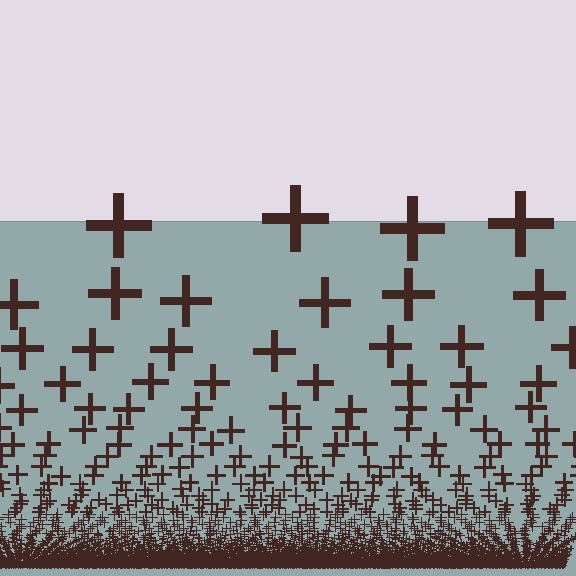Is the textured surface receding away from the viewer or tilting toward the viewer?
The surface appears to tilt toward the viewer. Texture elements get larger and sparser toward the top.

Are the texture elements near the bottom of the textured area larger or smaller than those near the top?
Smaller. The gradient is inverted — elements near the bottom are smaller and denser.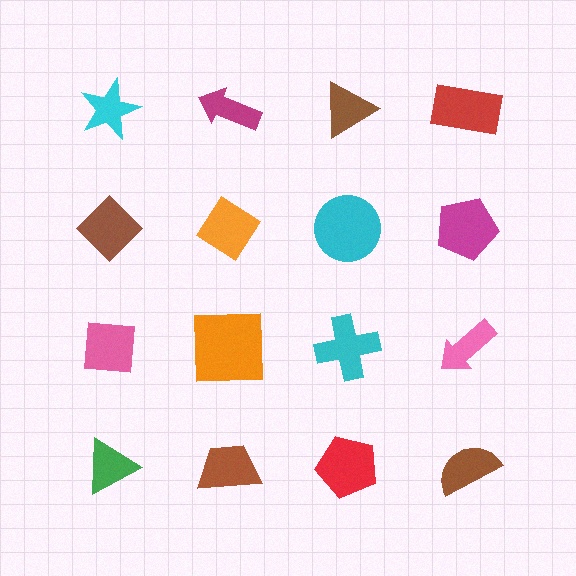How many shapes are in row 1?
4 shapes.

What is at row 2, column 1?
A brown diamond.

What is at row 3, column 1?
A pink square.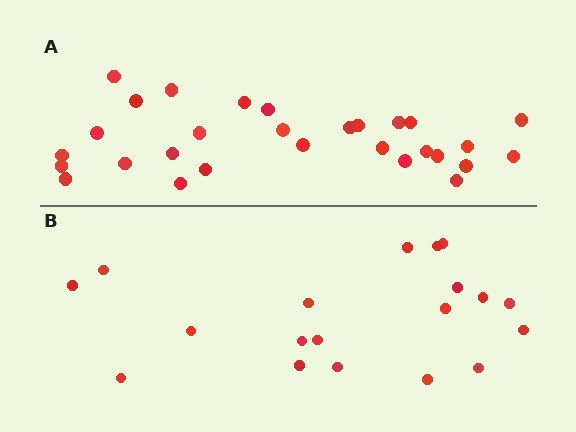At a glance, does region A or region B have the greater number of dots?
Region A (the top region) has more dots.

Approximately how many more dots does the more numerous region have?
Region A has roughly 10 or so more dots than region B.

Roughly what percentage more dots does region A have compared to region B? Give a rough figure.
About 55% more.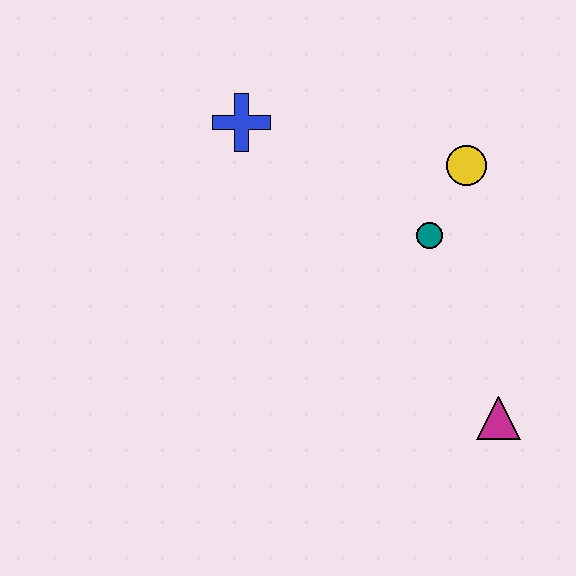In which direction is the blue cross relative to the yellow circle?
The blue cross is to the left of the yellow circle.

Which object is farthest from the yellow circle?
The magenta triangle is farthest from the yellow circle.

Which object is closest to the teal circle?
The yellow circle is closest to the teal circle.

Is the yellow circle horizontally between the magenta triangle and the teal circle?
Yes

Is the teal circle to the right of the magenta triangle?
No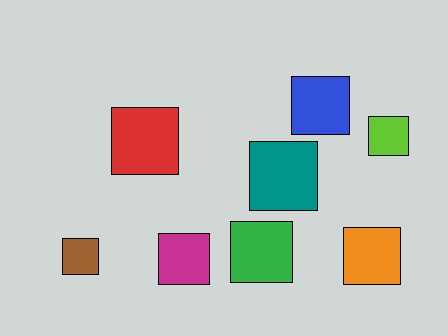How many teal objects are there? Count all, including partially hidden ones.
There is 1 teal object.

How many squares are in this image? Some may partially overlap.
There are 8 squares.